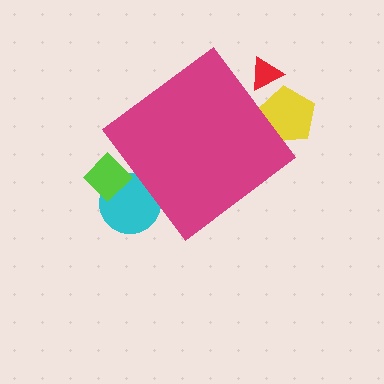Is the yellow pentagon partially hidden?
Yes, the yellow pentagon is partially hidden behind the magenta diamond.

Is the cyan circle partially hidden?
Yes, the cyan circle is partially hidden behind the magenta diamond.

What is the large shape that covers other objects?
A magenta diamond.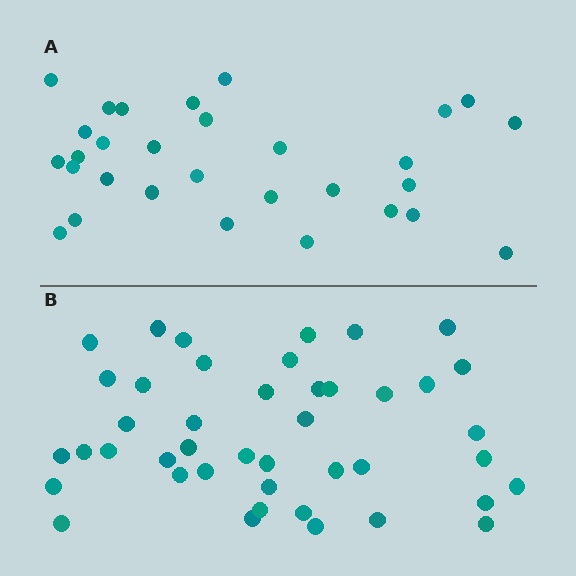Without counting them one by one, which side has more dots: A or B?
Region B (the bottom region) has more dots.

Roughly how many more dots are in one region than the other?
Region B has approximately 15 more dots than region A.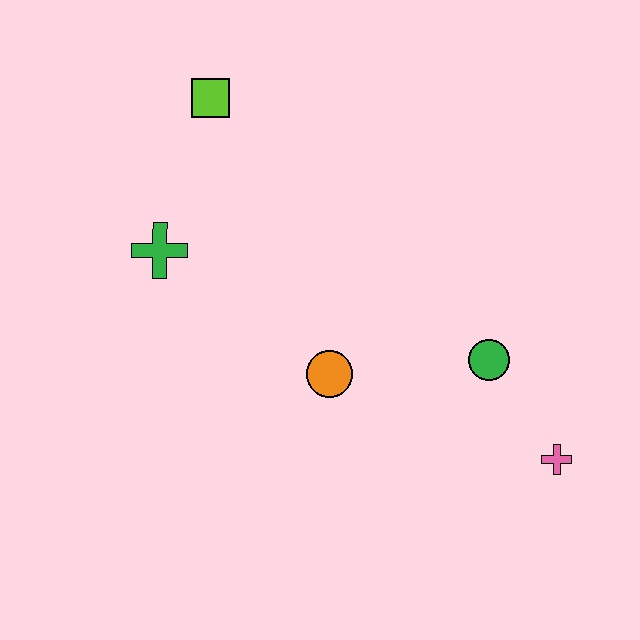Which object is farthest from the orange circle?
The lime square is farthest from the orange circle.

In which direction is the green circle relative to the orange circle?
The green circle is to the right of the orange circle.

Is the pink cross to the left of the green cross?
No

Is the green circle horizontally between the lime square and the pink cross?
Yes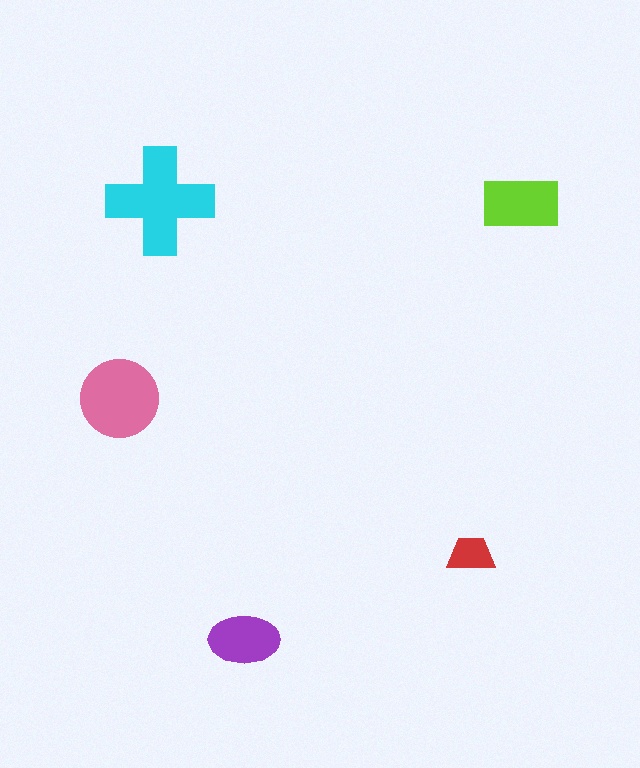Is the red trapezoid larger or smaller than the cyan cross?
Smaller.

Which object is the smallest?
The red trapezoid.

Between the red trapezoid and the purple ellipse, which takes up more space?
The purple ellipse.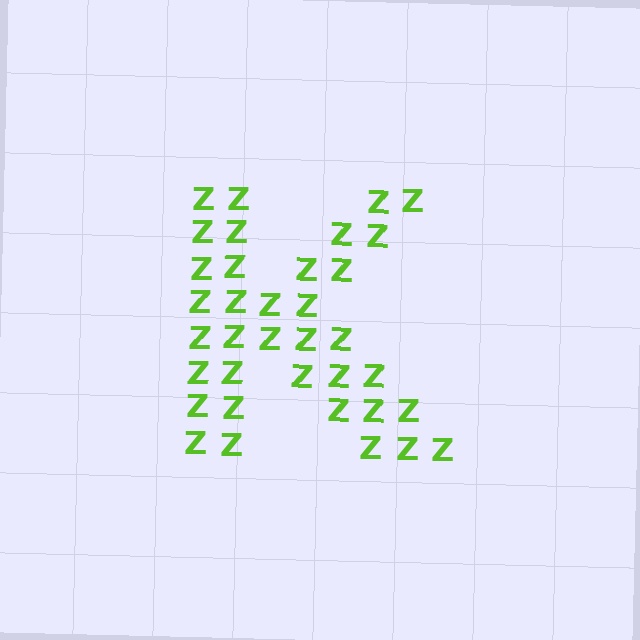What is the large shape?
The large shape is the letter K.